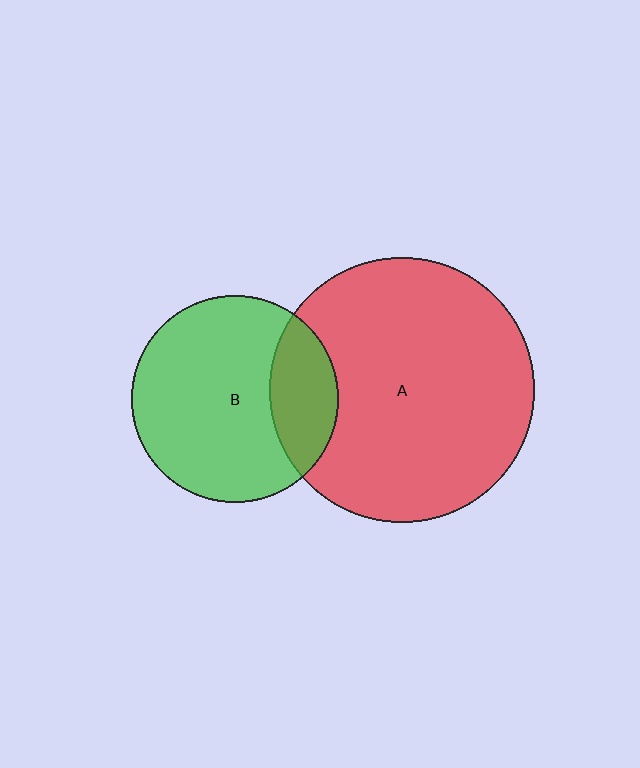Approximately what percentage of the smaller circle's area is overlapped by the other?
Approximately 25%.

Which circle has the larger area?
Circle A (red).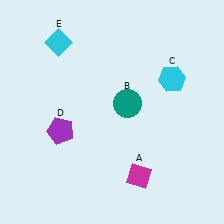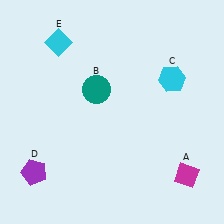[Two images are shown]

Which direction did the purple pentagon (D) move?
The purple pentagon (D) moved down.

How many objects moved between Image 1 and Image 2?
3 objects moved between the two images.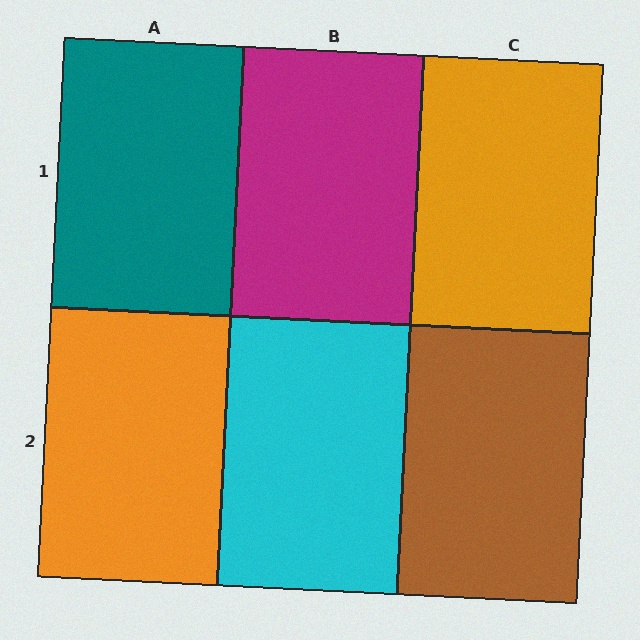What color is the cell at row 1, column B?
Magenta.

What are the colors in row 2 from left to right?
Orange, cyan, brown.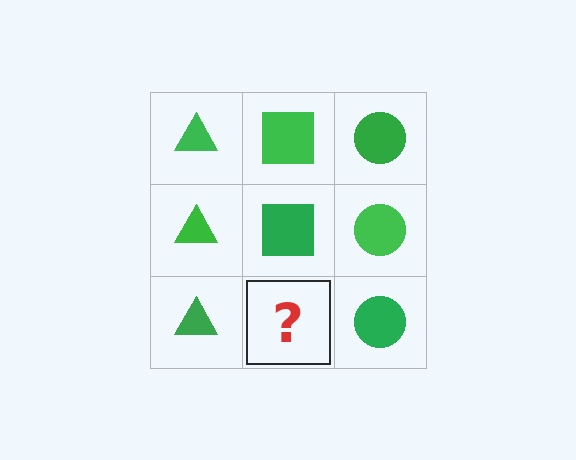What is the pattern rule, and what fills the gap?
The rule is that each column has a consistent shape. The gap should be filled with a green square.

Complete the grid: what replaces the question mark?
The question mark should be replaced with a green square.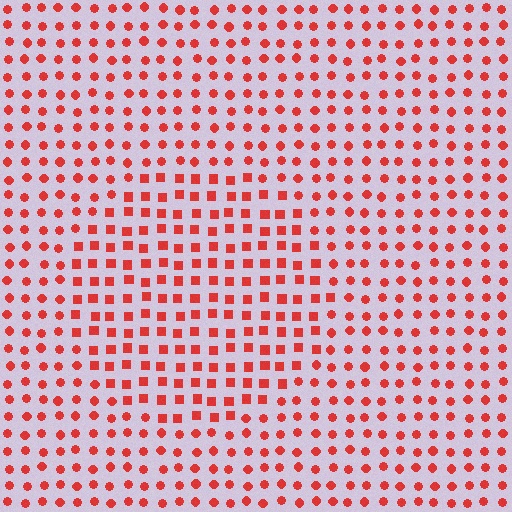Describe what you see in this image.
The image is filled with small red elements arranged in a uniform grid. A circle-shaped region contains squares, while the surrounding area contains circles. The boundary is defined purely by the change in element shape.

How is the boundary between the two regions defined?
The boundary is defined by a change in element shape: squares inside vs. circles outside. All elements share the same color and spacing.